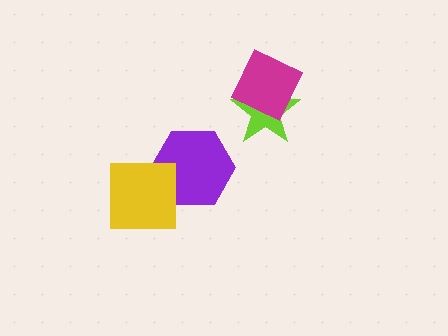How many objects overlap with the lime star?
1 object overlaps with the lime star.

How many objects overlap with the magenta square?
1 object overlaps with the magenta square.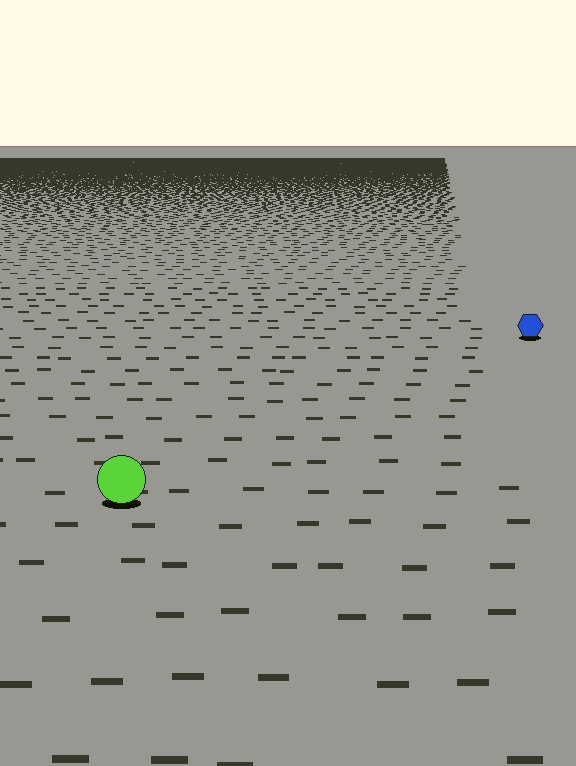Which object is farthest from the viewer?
The blue hexagon is farthest from the viewer. It appears smaller and the ground texture around it is denser.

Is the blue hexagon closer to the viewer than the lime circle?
No. The lime circle is closer — you can tell from the texture gradient: the ground texture is coarser near it.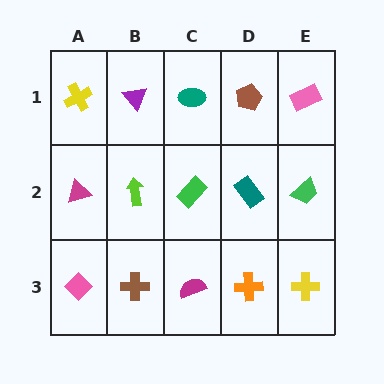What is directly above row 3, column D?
A teal rectangle.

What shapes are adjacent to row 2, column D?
A brown pentagon (row 1, column D), an orange cross (row 3, column D), a green rectangle (row 2, column C), a green trapezoid (row 2, column E).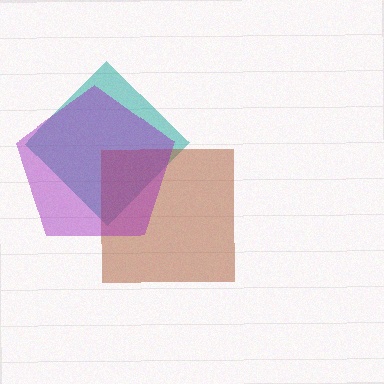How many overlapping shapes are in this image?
There are 3 overlapping shapes in the image.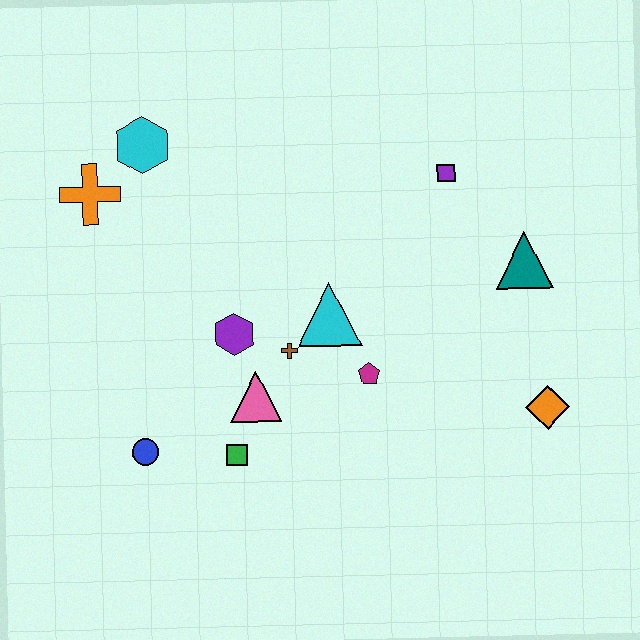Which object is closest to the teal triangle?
The purple square is closest to the teal triangle.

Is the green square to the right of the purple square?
No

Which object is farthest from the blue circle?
The teal triangle is farthest from the blue circle.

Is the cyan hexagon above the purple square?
Yes